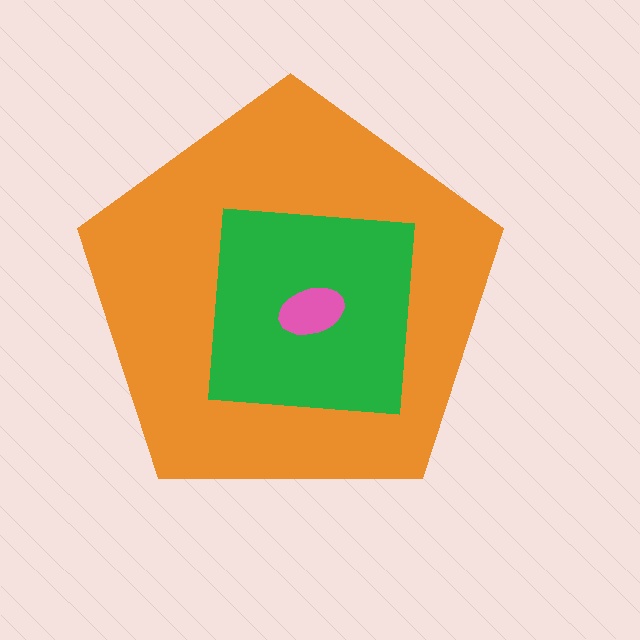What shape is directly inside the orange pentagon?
The green square.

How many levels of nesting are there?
3.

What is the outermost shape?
The orange pentagon.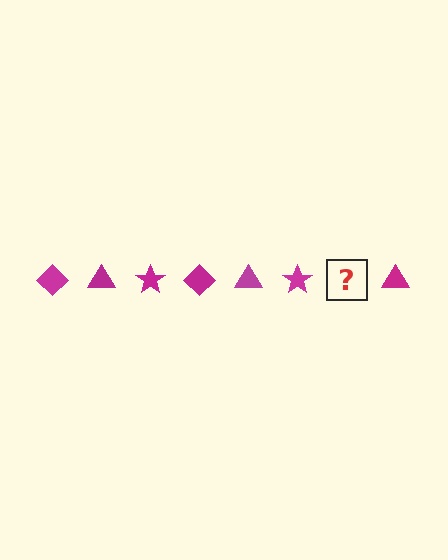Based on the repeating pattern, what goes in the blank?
The blank should be a magenta diamond.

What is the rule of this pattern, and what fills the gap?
The rule is that the pattern cycles through diamond, triangle, star shapes in magenta. The gap should be filled with a magenta diamond.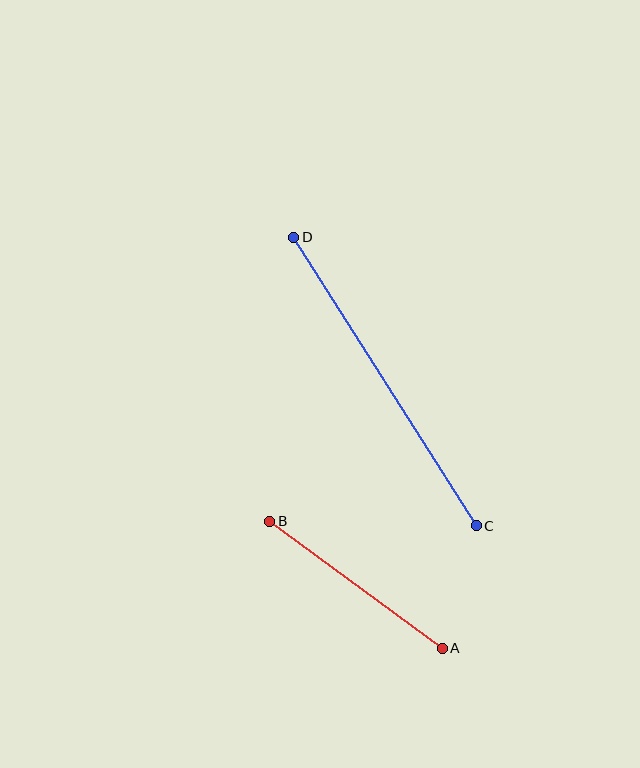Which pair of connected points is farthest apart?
Points C and D are farthest apart.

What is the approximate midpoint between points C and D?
The midpoint is at approximately (385, 381) pixels.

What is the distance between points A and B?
The distance is approximately 214 pixels.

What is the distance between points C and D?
The distance is approximately 341 pixels.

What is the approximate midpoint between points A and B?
The midpoint is at approximately (356, 585) pixels.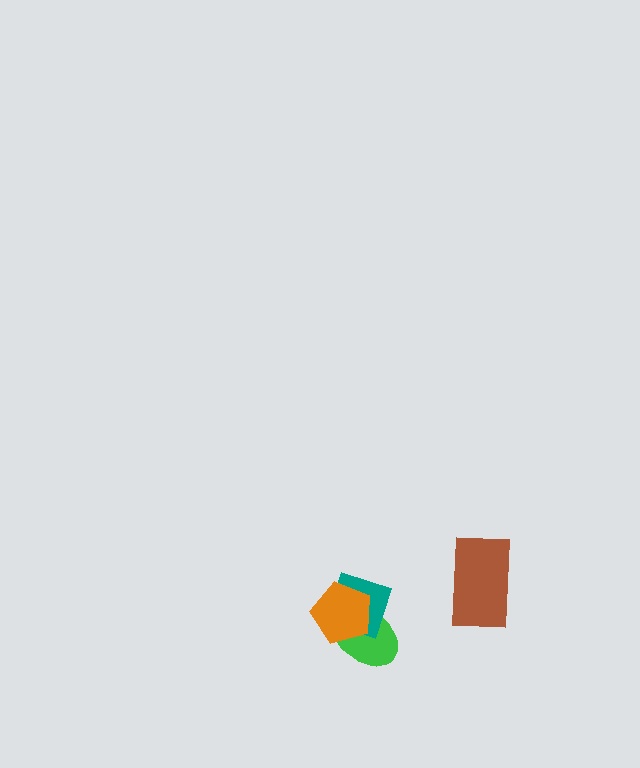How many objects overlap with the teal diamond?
2 objects overlap with the teal diamond.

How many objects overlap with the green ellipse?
2 objects overlap with the green ellipse.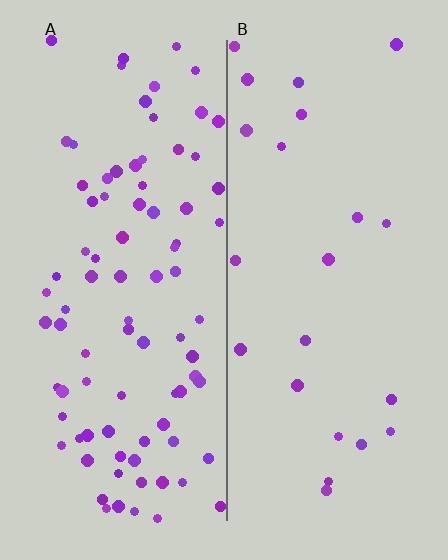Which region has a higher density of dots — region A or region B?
A (the left).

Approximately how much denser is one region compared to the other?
Approximately 3.8× — region A over region B.